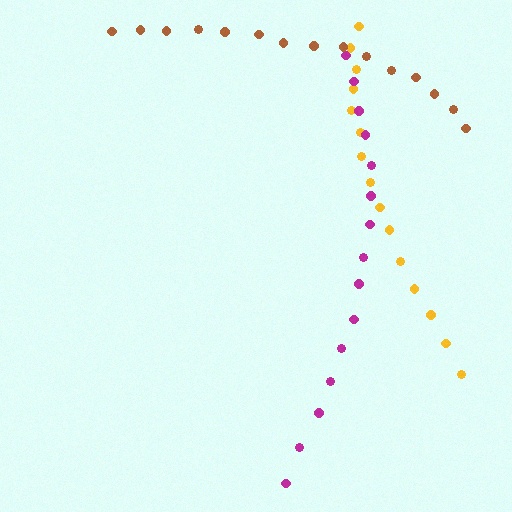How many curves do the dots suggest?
There are 3 distinct paths.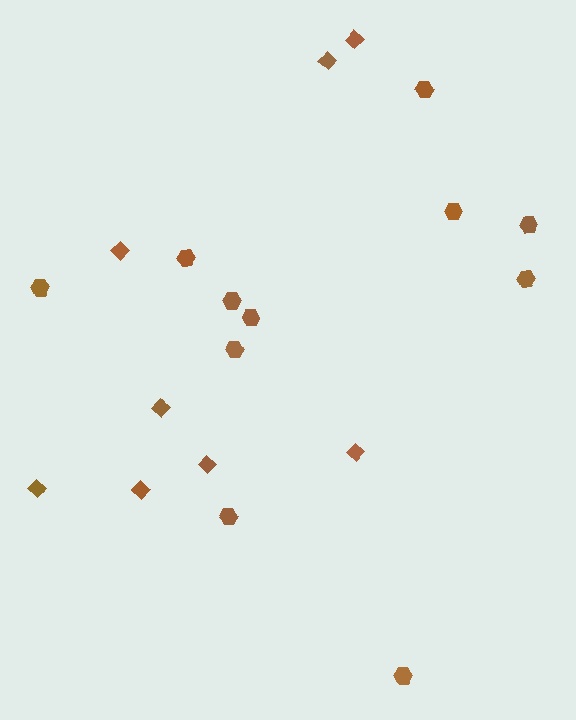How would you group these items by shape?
There are 2 groups: one group of diamonds (8) and one group of hexagons (11).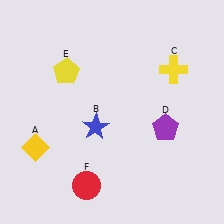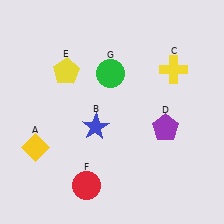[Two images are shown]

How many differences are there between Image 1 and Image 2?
There is 1 difference between the two images.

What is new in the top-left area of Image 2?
A green circle (G) was added in the top-left area of Image 2.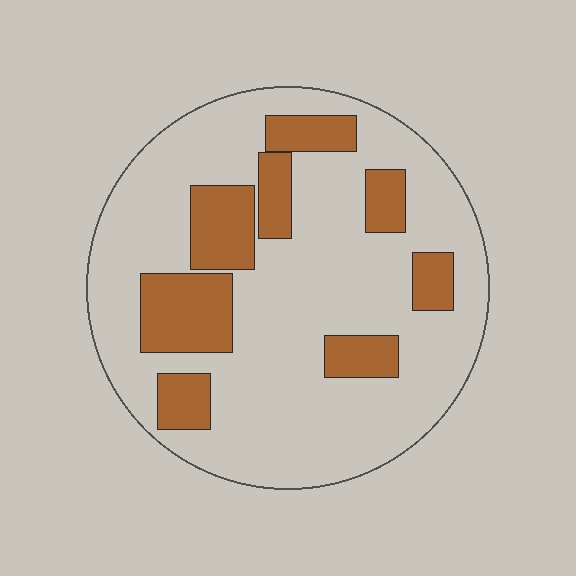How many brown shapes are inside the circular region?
8.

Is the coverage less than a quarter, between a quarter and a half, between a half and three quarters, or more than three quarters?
Less than a quarter.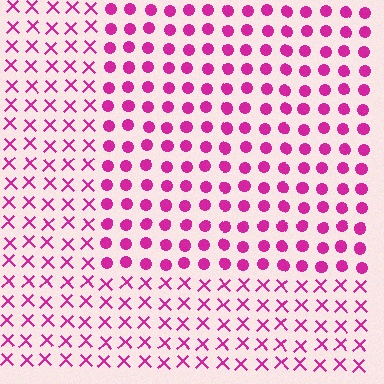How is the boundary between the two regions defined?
The boundary is defined by a change in element shape: circles inside vs. X marks outside. All elements share the same color and spacing.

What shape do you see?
I see a rectangle.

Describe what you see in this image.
The image is filled with small magenta elements arranged in a uniform grid. A rectangle-shaped region contains circles, while the surrounding area contains X marks. The boundary is defined purely by the change in element shape.